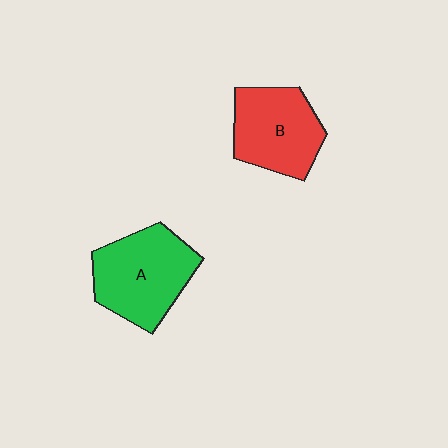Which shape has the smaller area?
Shape B (red).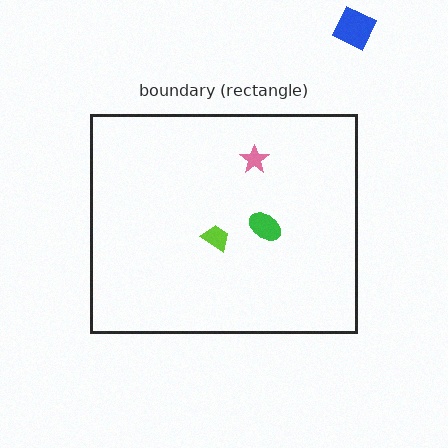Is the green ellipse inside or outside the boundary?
Inside.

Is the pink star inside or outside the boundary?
Inside.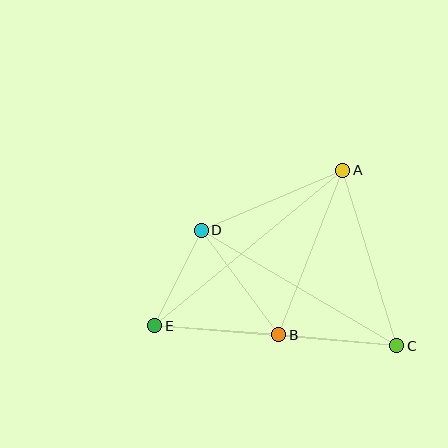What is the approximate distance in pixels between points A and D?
The distance between A and D is approximately 154 pixels.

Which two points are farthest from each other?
Points A and E are farthest from each other.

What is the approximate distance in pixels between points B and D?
The distance between B and D is approximately 130 pixels.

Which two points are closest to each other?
Points D and E are closest to each other.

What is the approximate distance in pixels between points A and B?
The distance between A and B is approximately 176 pixels.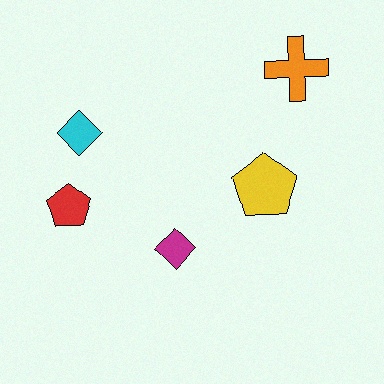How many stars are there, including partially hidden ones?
There are no stars.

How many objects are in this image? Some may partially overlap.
There are 5 objects.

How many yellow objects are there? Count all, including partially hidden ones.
There is 1 yellow object.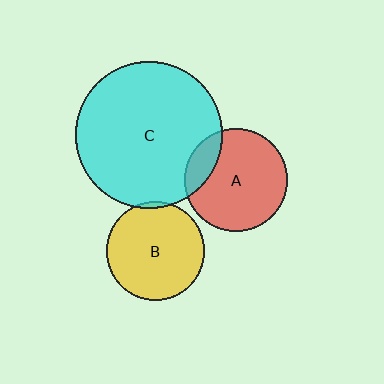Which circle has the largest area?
Circle C (cyan).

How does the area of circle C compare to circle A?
Approximately 2.1 times.